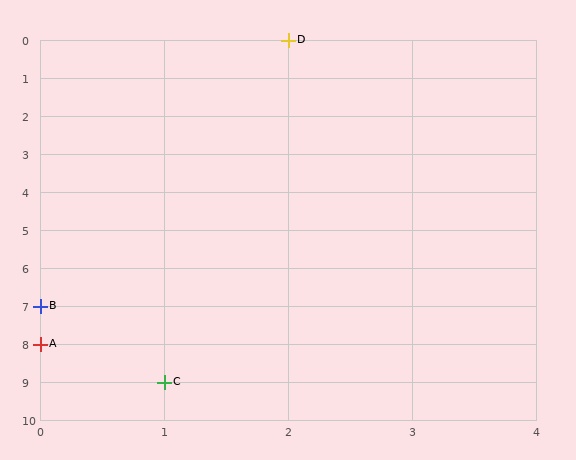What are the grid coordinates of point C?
Point C is at grid coordinates (1, 9).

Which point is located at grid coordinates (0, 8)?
Point A is at (0, 8).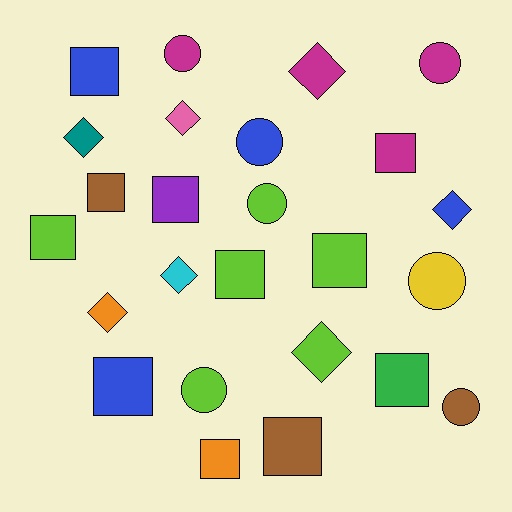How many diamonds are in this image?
There are 7 diamonds.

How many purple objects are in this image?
There is 1 purple object.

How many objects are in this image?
There are 25 objects.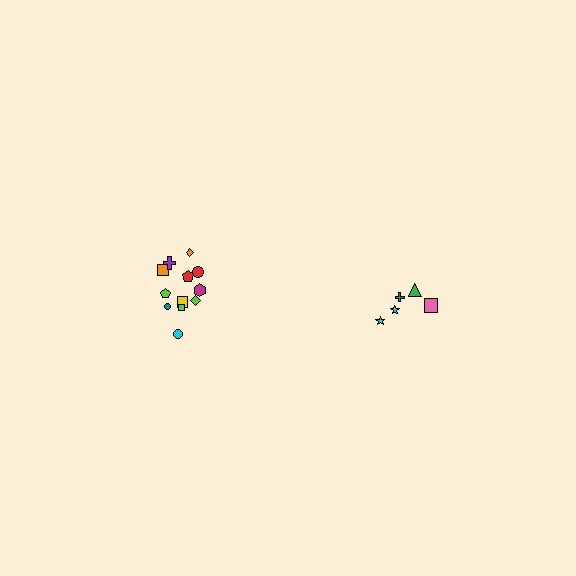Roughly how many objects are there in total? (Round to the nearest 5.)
Roughly 15 objects in total.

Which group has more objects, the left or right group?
The left group.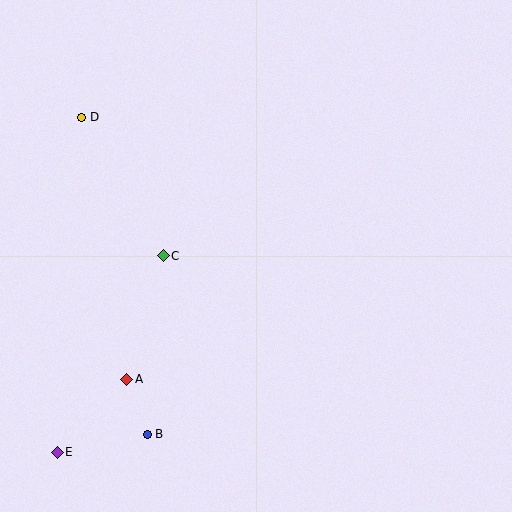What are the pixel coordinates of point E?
Point E is at (57, 452).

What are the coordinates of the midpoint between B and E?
The midpoint between B and E is at (102, 443).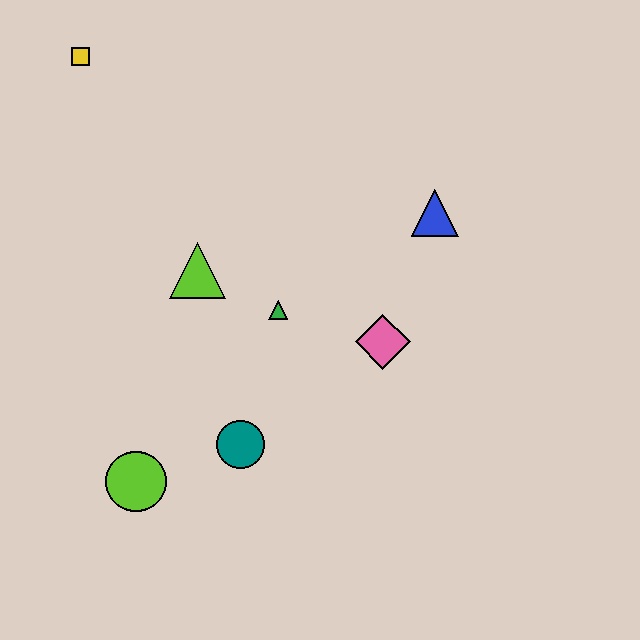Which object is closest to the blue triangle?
The pink diamond is closest to the blue triangle.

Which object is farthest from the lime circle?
The yellow square is farthest from the lime circle.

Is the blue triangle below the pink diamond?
No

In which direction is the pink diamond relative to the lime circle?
The pink diamond is to the right of the lime circle.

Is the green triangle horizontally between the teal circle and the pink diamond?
Yes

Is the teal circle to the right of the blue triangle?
No